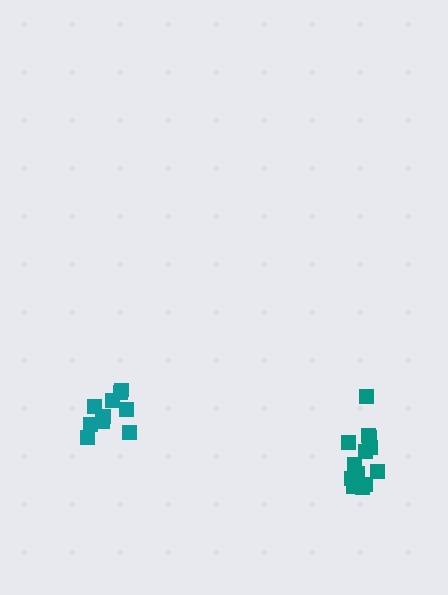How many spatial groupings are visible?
There are 2 spatial groupings.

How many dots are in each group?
Group 1: 10 dots, Group 2: 13 dots (23 total).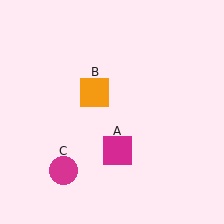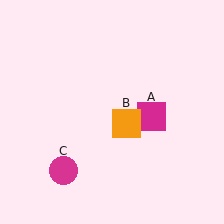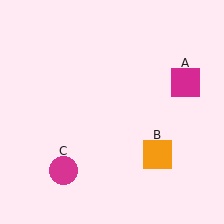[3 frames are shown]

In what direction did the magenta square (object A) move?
The magenta square (object A) moved up and to the right.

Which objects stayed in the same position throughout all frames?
Magenta circle (object C) remained stationary.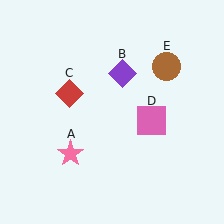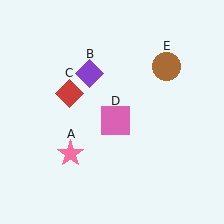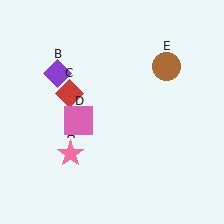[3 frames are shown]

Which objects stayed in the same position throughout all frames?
Pink star (object A) and red diamond (object C) and brown circle (object E) remained stationary.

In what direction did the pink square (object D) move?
The pink square (object D) moved left.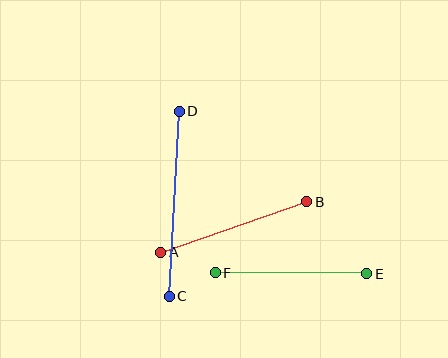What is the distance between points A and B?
The distance is approximately 155 pixels.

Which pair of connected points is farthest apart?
Points C and D are farthest apart.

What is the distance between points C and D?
The distance is approximately 185 pixels.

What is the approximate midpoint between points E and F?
The midpoint is at approximately (291, 273) pixels.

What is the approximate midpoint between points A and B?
The midpoint is at approximately (234, 227) pixels.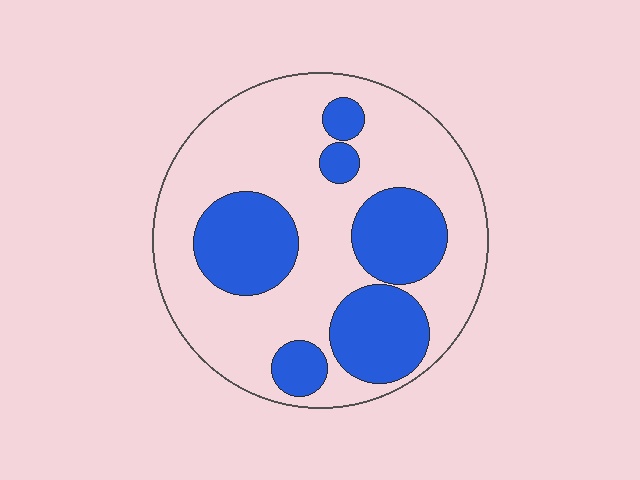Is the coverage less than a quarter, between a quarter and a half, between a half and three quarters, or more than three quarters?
Between a quarter and a half.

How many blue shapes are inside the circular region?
6.